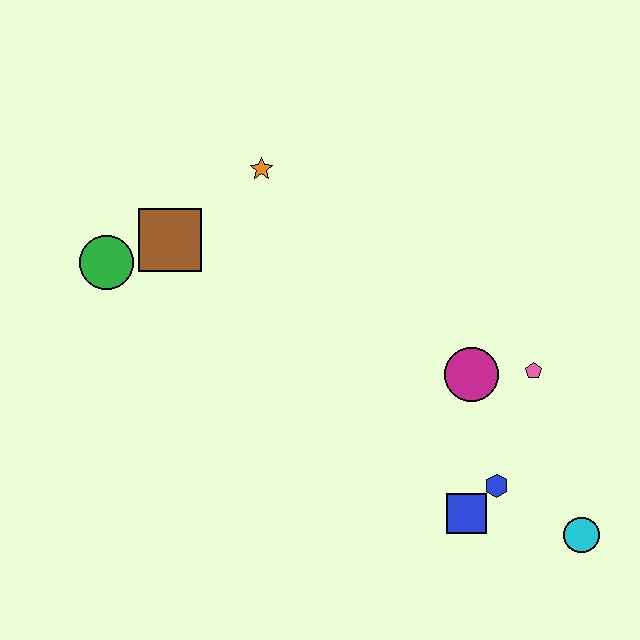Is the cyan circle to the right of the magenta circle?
Yes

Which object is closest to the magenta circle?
The pink pentagon is closest to the magenta circle.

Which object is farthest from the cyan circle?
The green circle is farthest from the cyan circle.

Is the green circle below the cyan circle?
No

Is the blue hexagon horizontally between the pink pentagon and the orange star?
Yes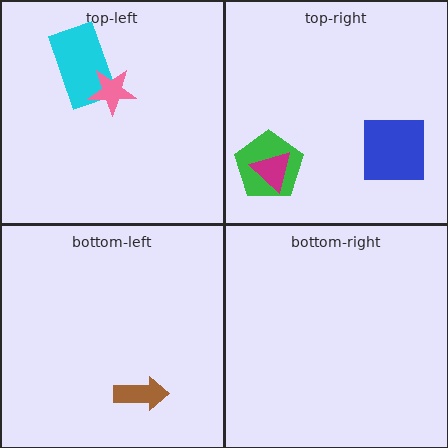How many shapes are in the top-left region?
2.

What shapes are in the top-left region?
The cyan rectangle, the pink star.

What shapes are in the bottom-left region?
The brown arrow.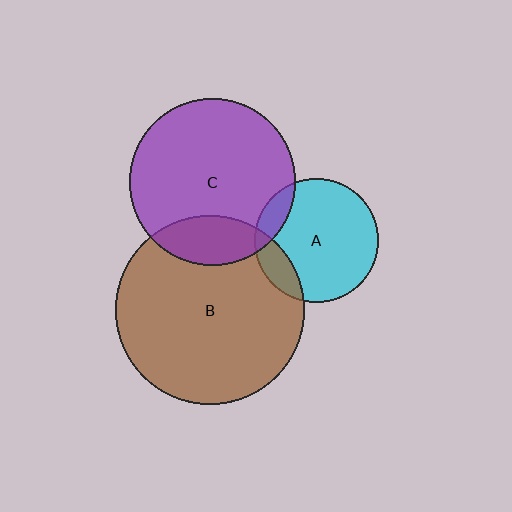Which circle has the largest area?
Circle B (brown).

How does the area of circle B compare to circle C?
Approximately 1.3 times.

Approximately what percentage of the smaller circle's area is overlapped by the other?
Approximately 15%.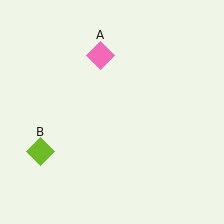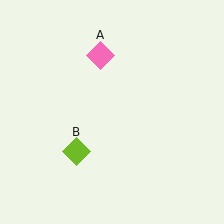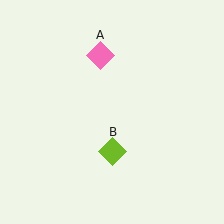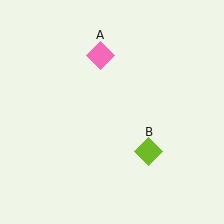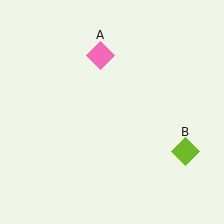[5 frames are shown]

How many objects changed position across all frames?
1 object changed position: lime diamond (object B).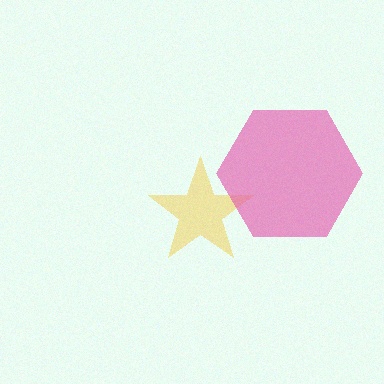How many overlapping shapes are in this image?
There are 2 overlapping shapes in the image.